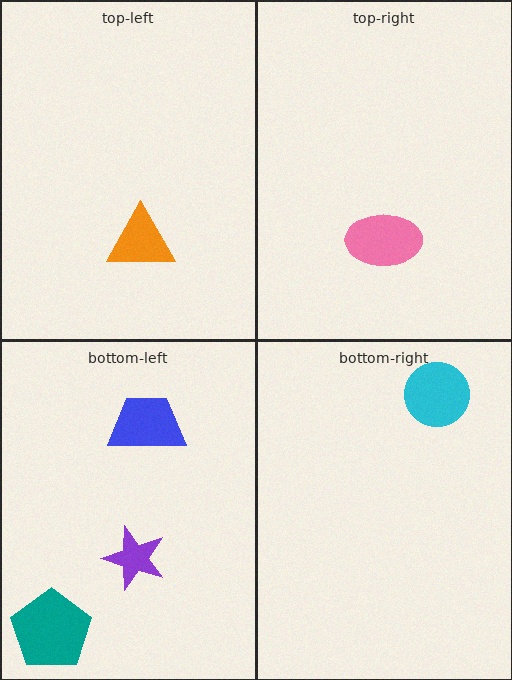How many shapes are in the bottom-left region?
3.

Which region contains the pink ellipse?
The top-right region.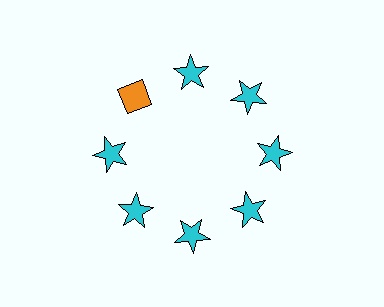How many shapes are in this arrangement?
There are 8 shapes arranged in a ring pattern.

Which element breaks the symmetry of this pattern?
The orange diamond at roughly the 10 o'clock position breaks the symmetry. All other shapes are cyan stars.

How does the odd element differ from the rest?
It differs in both color (orange instead of cyan) and shape (diamond instead of star).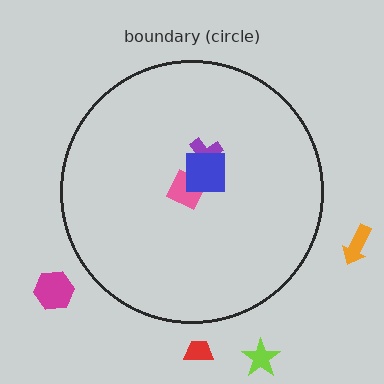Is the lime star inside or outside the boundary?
Outside.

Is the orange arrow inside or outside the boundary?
Outside.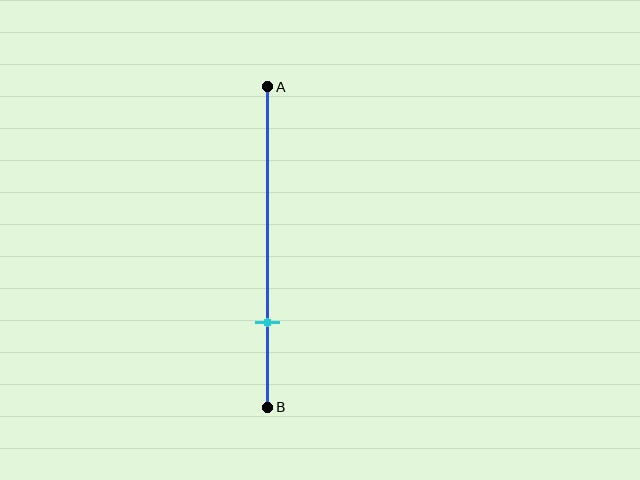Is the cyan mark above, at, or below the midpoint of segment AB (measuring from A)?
The cyan mark is below the midpoint of segment AB.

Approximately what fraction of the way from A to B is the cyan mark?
The cyan mark is approximately 75% of the way from A to B.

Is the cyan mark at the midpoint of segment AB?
No, the mark is at about 75% from A, not at the 50% midpoint.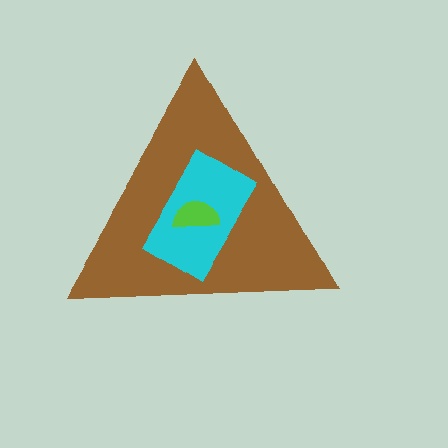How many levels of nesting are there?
3.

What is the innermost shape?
The lime semicircle.